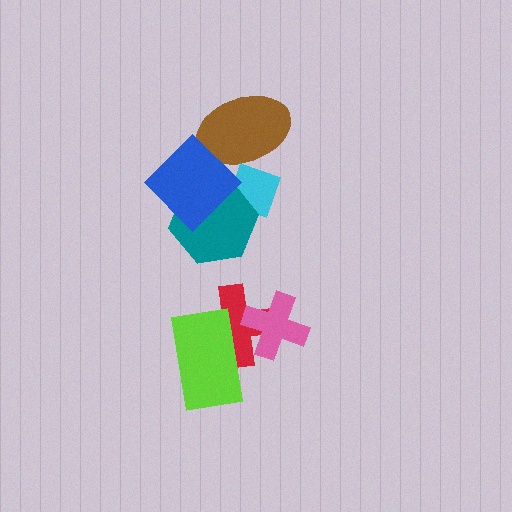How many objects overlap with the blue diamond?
3 objects overlap with the blue diamond.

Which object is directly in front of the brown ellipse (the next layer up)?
The cyan diamond is directly in front of the brown ellipse.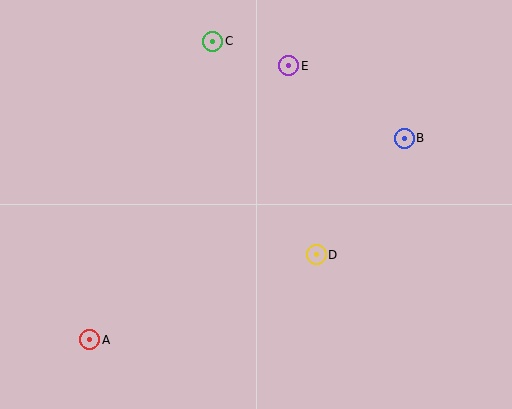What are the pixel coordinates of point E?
Point E is at (289, 66).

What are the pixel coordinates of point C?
Point C is at (213, 41).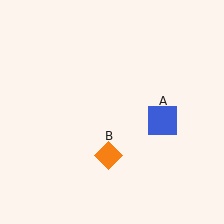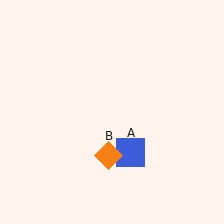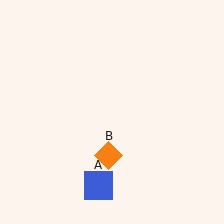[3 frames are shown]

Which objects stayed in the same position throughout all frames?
Orange diamond (object B) remained stationary.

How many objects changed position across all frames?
1 object changed position: blue square (object A).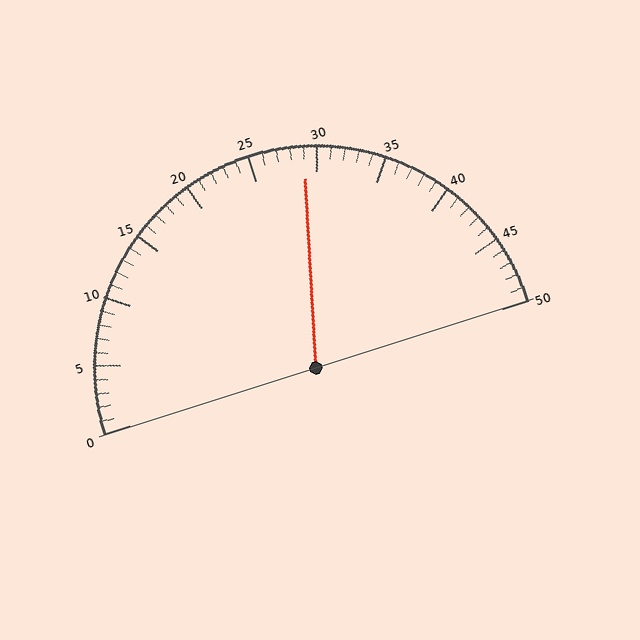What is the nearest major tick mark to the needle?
The nearest major tick mark is 30.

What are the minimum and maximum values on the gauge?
The gauge ranges from 0 to 50.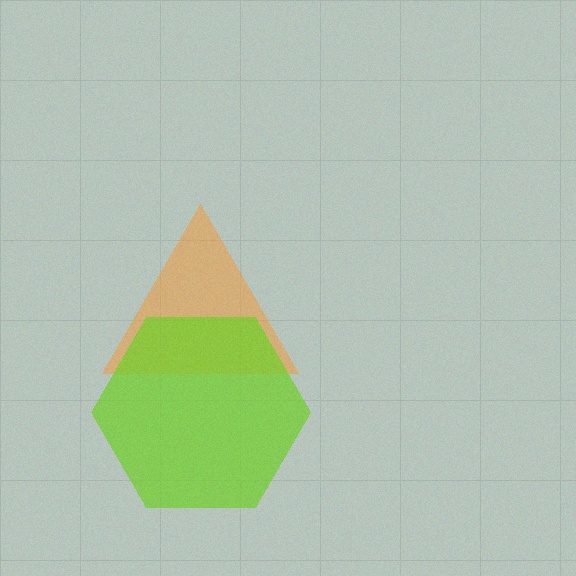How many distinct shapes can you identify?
There are 2 distinct shapes: an orange triangle, a lime hexagon.